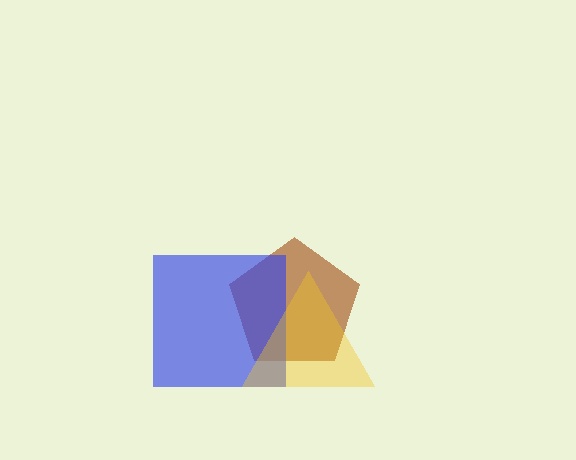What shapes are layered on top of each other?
The layered shapes are: a brown pentagon, a blue square, a yellow triangle.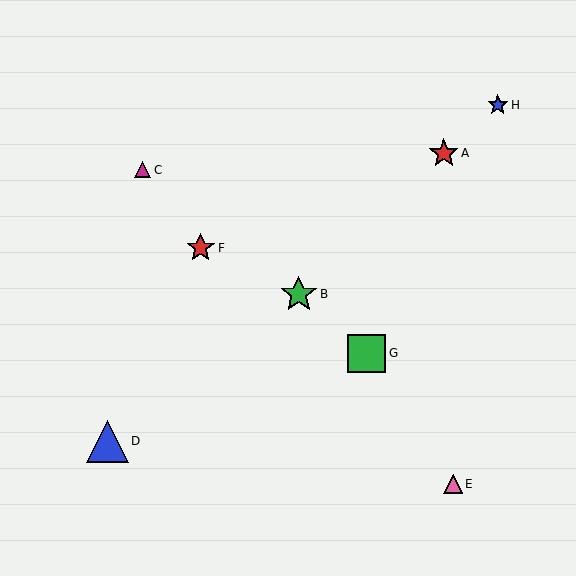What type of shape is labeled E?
Shape E is a pink triangle.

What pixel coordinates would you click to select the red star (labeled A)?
Click at (444, 153) to select the red star A.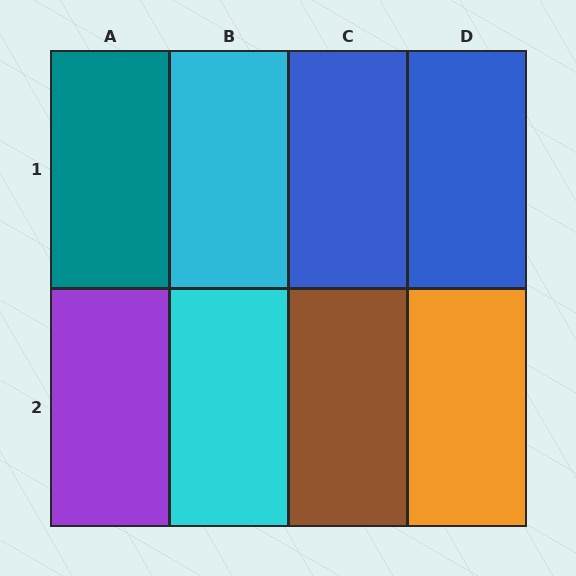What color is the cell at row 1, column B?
Cyan.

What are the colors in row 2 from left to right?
Purple, cyan, brown, orange.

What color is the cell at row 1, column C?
Blue.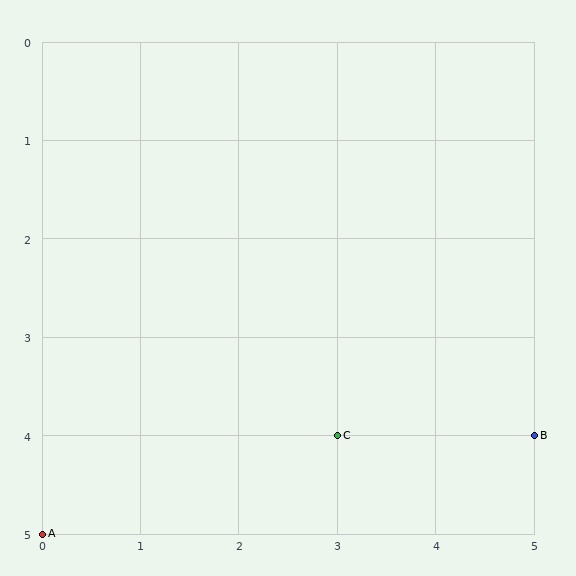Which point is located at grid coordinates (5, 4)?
Point B is at (5, 4).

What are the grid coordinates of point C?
Point C is at grid coordinates (3, 4).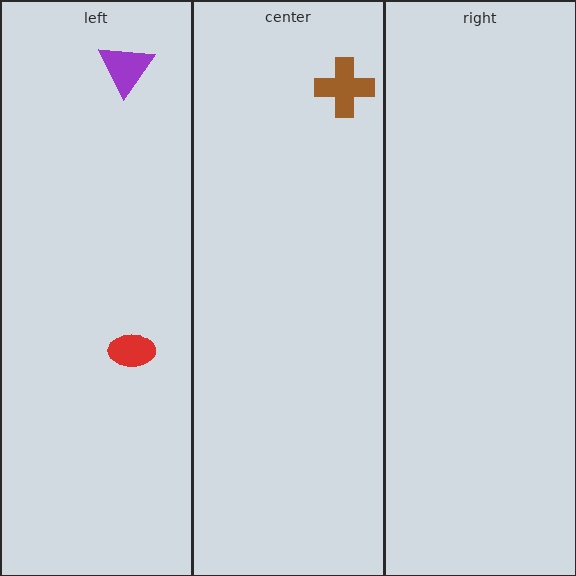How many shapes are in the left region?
2.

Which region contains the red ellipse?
The left region.